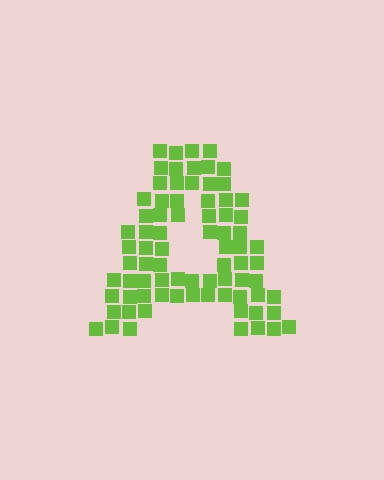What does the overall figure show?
The overall figure shows the letter A.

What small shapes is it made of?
It is made of small squares.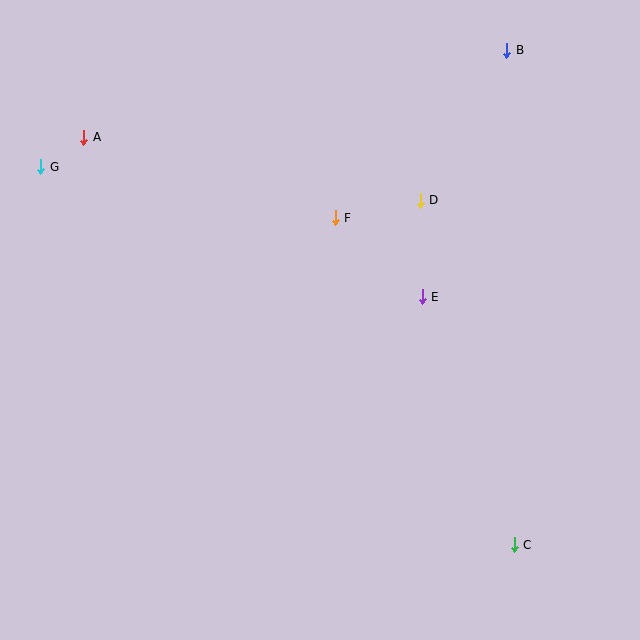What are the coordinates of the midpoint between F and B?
The midpoint between F and B is at (421, 134).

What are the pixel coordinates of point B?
Point B is at (507, 50).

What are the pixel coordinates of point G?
Point G is at (41, 167).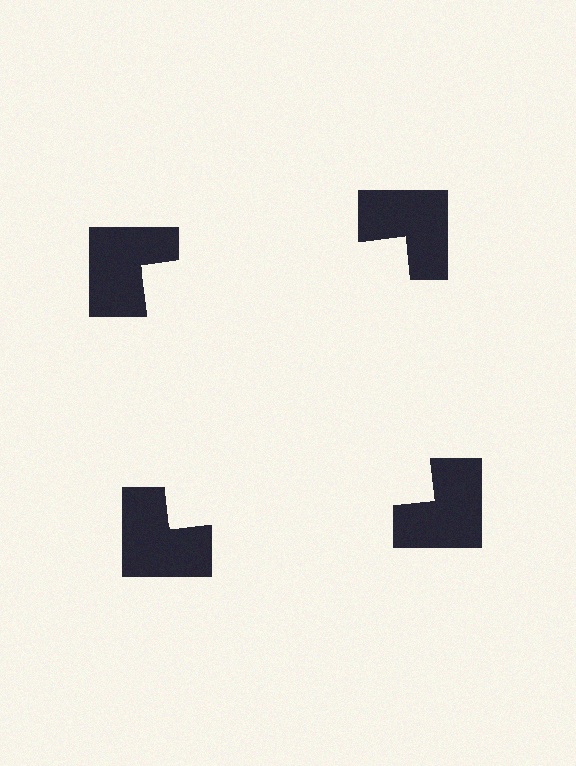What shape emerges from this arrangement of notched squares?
An illusory square — its edges are inferred from the aligned wedge cuts in the notched squares, not physically drawn.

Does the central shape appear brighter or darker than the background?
It typically appears slightly brighter than the background, even though no actual brightness change is drawn.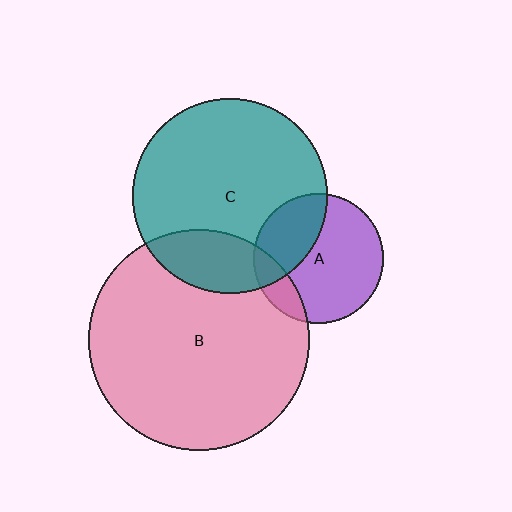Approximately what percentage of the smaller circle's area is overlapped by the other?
Approximately 15%.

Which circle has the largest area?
Circle B (pink).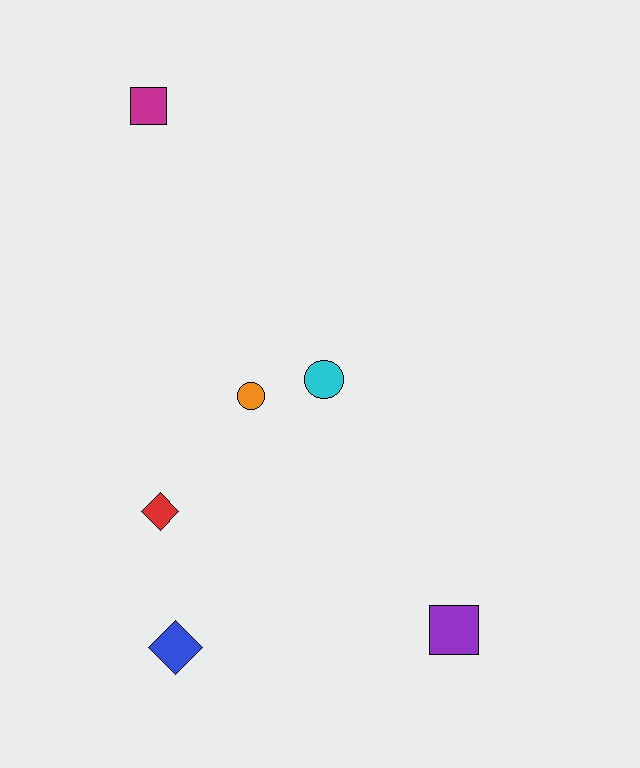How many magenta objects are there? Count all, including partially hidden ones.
There is 1 magenta object.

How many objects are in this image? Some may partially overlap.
There are 6 objects.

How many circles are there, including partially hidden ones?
There are 2 circles.